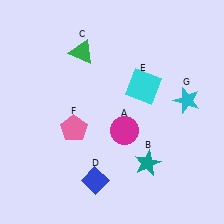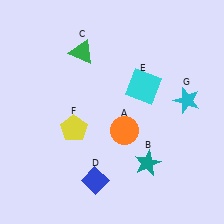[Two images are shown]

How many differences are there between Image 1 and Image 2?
There are 2 differences between the two images.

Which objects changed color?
A changed from magenta to orange. F changed from pink to yellow.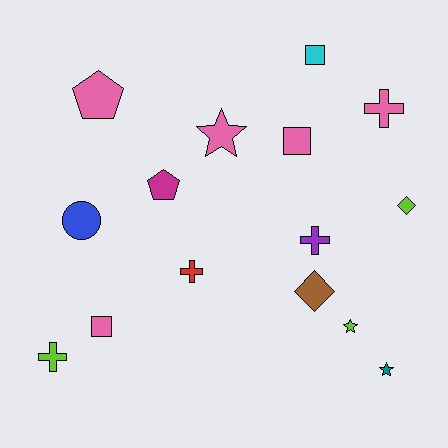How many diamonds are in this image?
There are 2 diamonds.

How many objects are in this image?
There are 15 objects.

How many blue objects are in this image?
There is 1 blue object.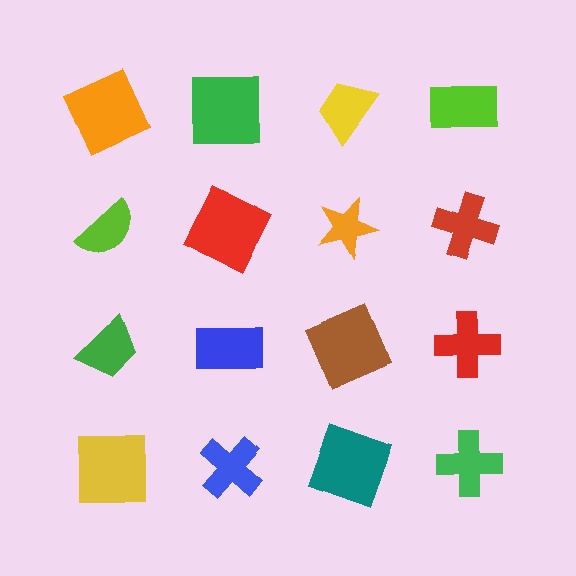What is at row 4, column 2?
A blue cross.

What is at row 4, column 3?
A teal square.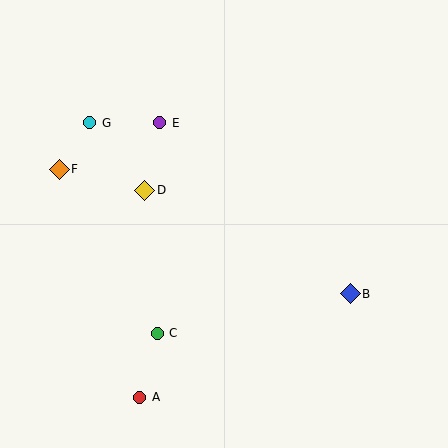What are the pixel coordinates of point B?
Point B is at (350, 294).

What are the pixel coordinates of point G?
Point G is at (90, 123).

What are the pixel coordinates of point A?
Point A is at (140, 397).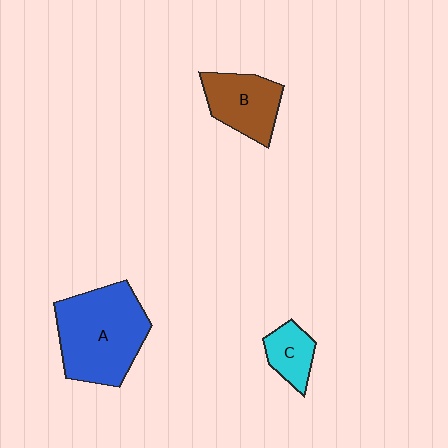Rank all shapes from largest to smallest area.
From largest to smallest: A (blue), B (brown), C (cyan).